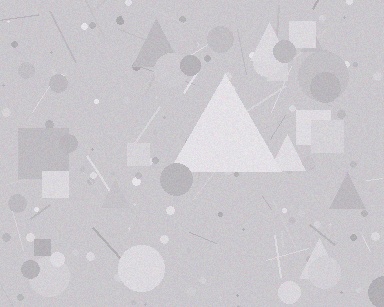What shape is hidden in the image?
A triangle is hidden in the image.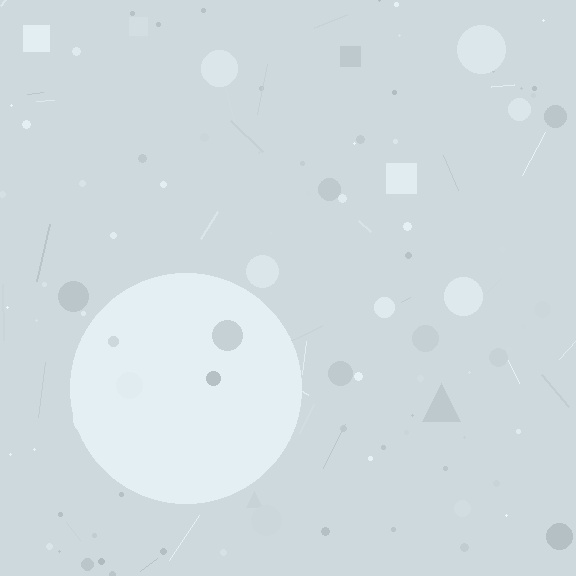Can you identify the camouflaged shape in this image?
The camouflaged shape is a circle.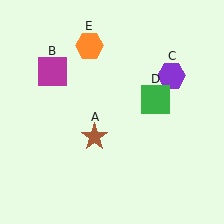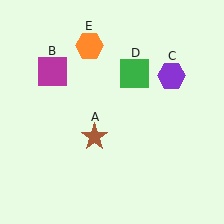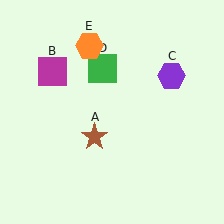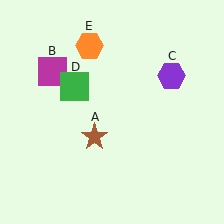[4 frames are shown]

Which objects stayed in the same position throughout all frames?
Brown star (object A) and magenta square (object B) and purple hexagon (object C) and orange hexagon (object E) remained stationary.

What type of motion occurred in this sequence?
The green square (object D) rotated counterclockwise around the center of the scene.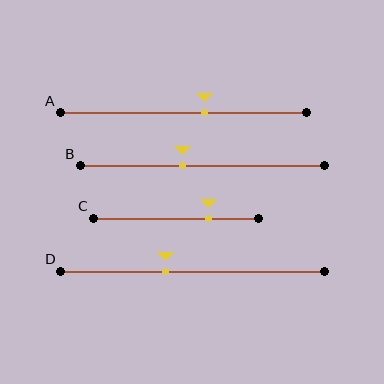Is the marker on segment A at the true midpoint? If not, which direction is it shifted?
No, the marker on segment A is shifted to the right by about 9% of the segment length.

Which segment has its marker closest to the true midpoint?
Segment B has its marker closest to the true midpoint.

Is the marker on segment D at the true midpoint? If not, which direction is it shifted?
No, the marker on segment D is shifted to the left by about 10% of the segment length.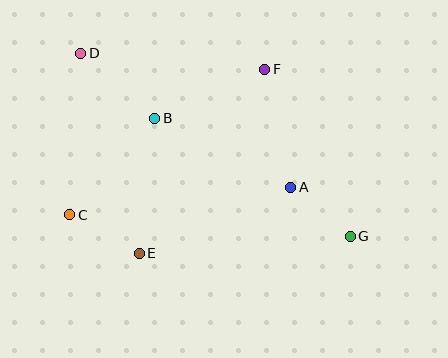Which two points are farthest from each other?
Points D and G are farthest from each other.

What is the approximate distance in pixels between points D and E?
The distance between D and E is approximately 208 pixels.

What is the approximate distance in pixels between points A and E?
The distance between A and E is approximately 165 pixels.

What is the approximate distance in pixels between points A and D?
The distance between A and D is approximately 249 pixels.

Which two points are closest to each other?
Points A and G are closest to each other.